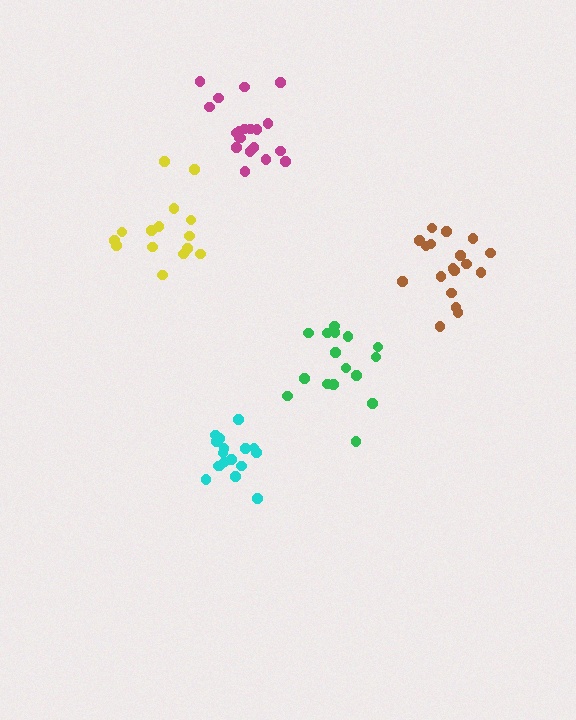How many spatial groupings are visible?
There are 5 spatial groupings.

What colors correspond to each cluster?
The clusters are colored: cyan, yellow, magenta, green, brown.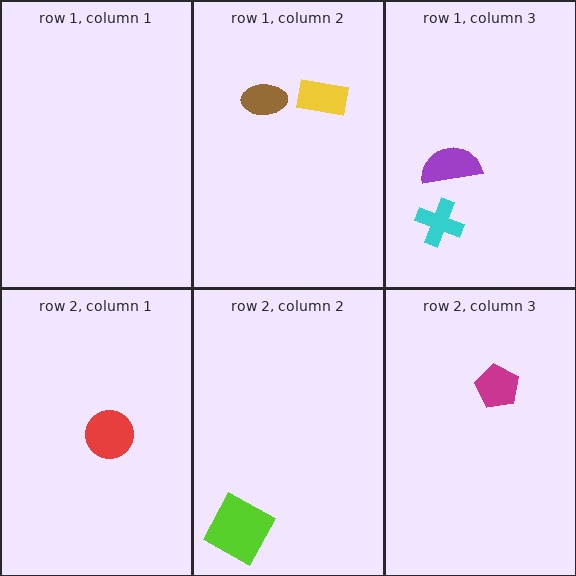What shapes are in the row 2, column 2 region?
The lime square.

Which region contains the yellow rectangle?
The row 1, column 2 region.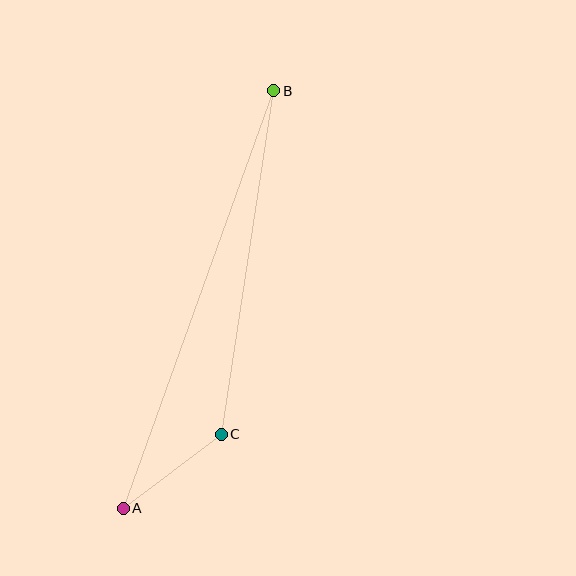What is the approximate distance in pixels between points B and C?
The distance between B and C is approximately 347 pixels.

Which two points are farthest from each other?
Points A and B are farthest from each other.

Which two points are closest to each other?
Points A and C are closest to each other.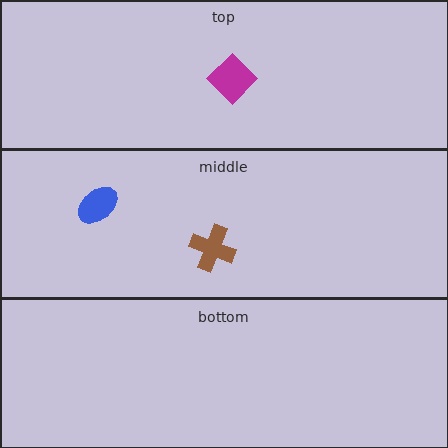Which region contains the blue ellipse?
The middle region.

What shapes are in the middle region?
The brown cross, the blue ellipse.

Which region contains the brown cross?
The middle region.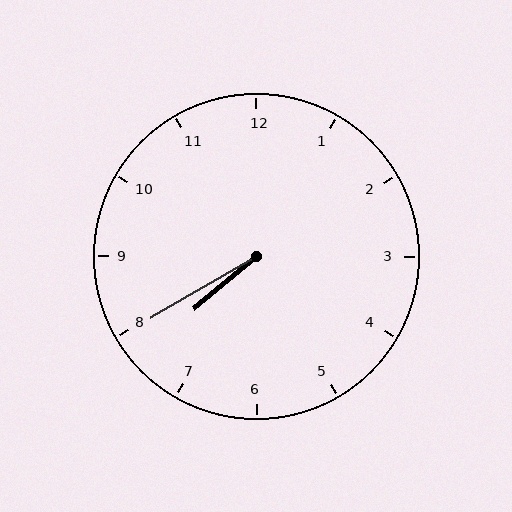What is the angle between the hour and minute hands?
Approximately 10 degrees.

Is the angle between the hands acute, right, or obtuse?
It is acute.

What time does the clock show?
7:40.